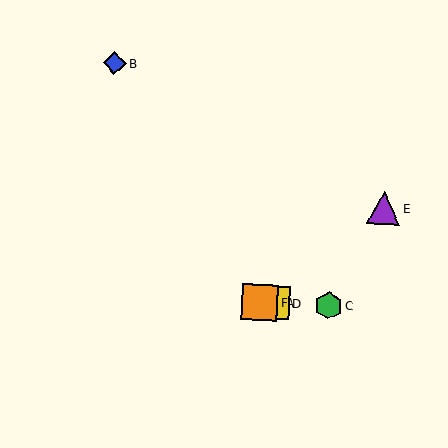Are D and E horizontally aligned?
No, D is at y≈303 and E is at y≈208.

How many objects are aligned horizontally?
4 objects (A, C, D, F) are aligned horizontally.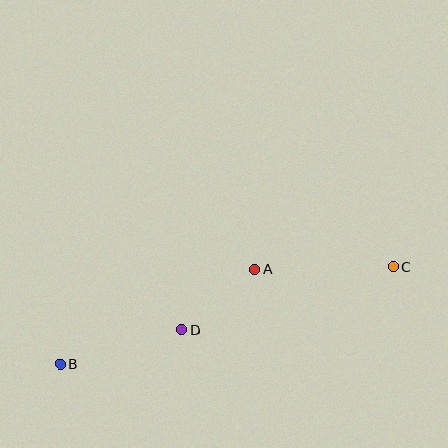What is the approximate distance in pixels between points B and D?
The distance between B and D is approximately 126 pixels.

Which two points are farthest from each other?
Points B and C are farthest from each other.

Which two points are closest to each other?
Points A and D are closest to each other.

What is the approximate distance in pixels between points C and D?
The distance between C and D is approximately 221 pixels.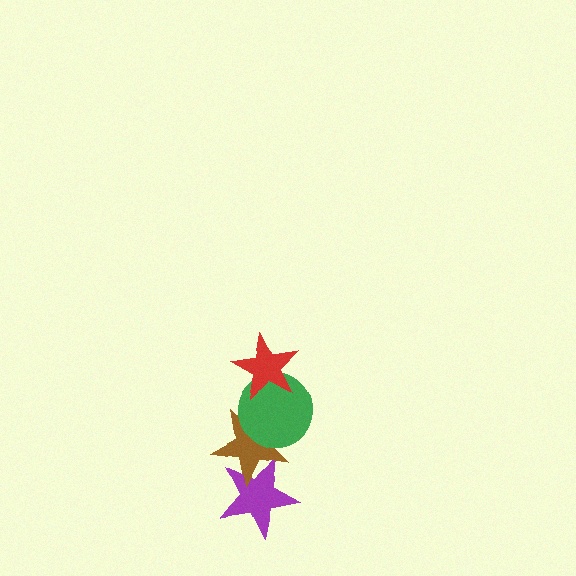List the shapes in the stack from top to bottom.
From top to bottom: the red star, the green circle, the brown star, the purple star.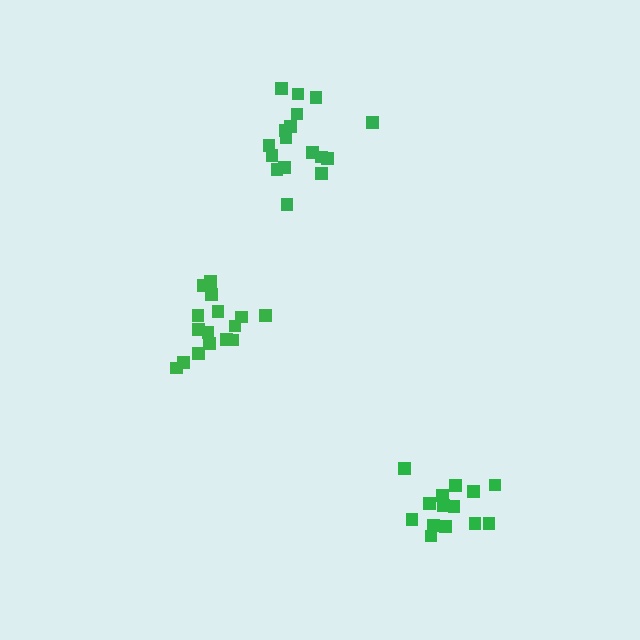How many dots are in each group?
Group 1: 17 dots, Group 2: 16 dots, Group 3: 14 dots (47 total).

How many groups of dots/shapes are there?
There are 3 groups.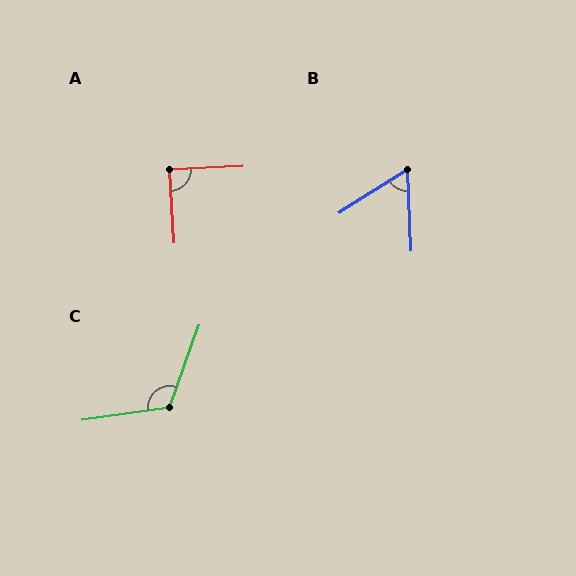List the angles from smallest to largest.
B (60°), A (89°), C (118°).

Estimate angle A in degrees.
Approximately 89 degrees.